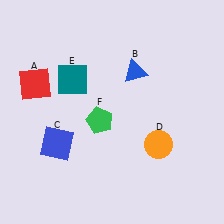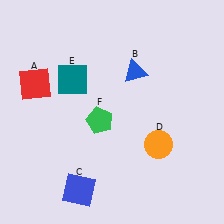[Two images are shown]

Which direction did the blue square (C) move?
The blue square (C) moved down.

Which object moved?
The blue square (C) moved down.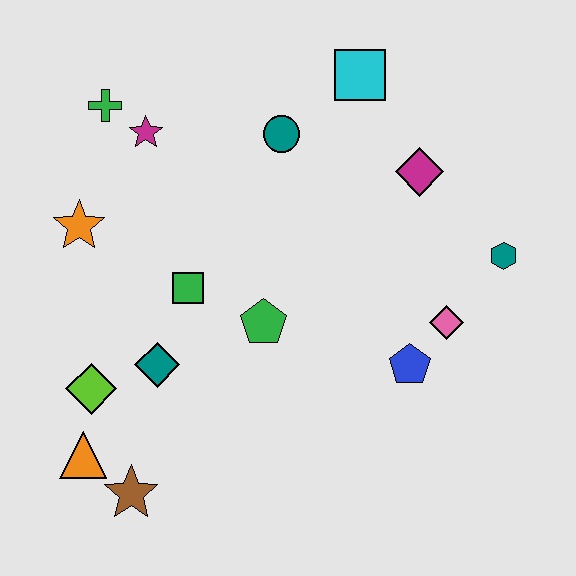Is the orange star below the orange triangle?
No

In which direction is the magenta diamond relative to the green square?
The magenta diamond is to the right of the green square.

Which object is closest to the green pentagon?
The green square is closest to the green pentagon.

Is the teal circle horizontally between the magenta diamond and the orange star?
Yes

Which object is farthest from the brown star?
The cyan square is farthest from the brown star.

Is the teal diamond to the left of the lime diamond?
No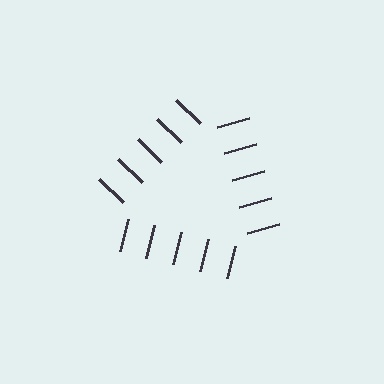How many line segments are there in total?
15 — 5 along each of the 3 edges.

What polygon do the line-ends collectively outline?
An illusory triangle — the line segments terminate on its edges but no continuous stroke is drawn.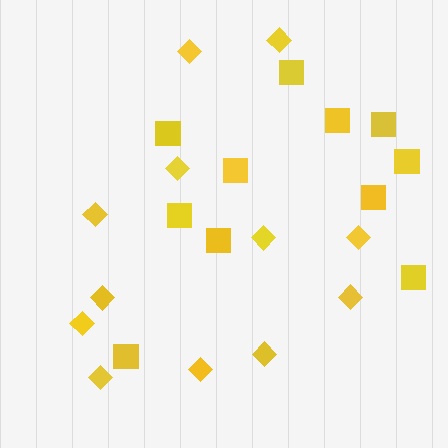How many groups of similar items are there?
There are 2 groups: one group of diamonds (12) and one group of squares (11).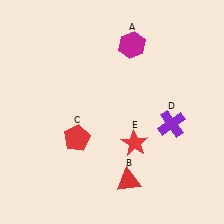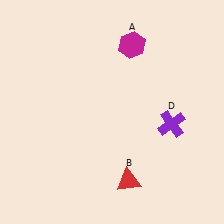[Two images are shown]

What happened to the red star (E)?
The red star (E) was removed in Image 2. It was in the bottom-right area of Image 1.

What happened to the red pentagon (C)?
The red pentagon (C) was removed in Image 2. It was in the bottom-left area of Image 1.